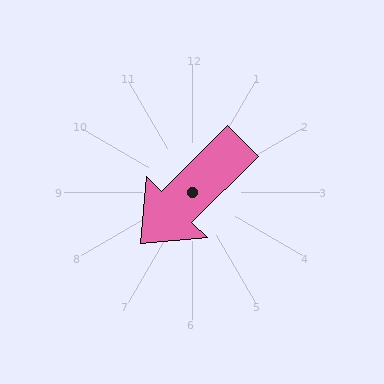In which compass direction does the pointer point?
Southwest.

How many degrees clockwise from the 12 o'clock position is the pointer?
Approximately 225 degrees.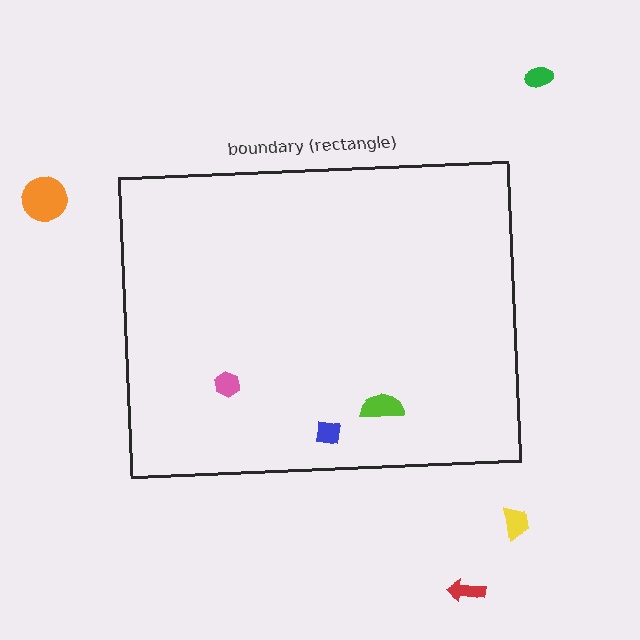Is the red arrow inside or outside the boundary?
Outside.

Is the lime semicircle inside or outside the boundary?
Inside.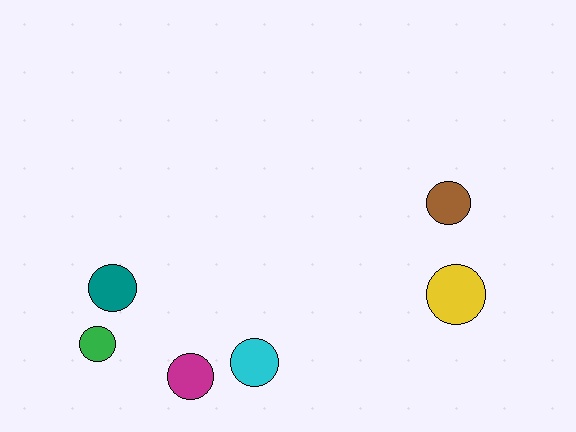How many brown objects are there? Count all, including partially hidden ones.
There is 1 brown object.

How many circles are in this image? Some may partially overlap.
There are 6 circles.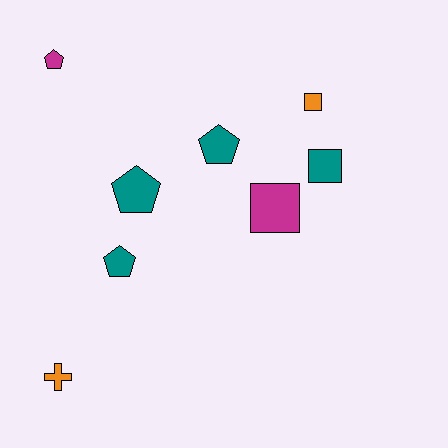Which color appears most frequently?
Teal, with 4 objects.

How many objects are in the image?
There are 8 objects.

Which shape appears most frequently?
Pentagon, with 4 objects.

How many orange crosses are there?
There is 1 orange cross.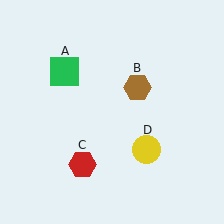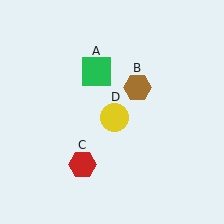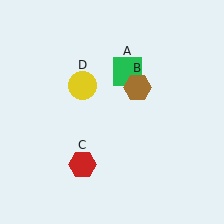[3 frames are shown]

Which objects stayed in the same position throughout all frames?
Brown hexagon (object B) and red hexagon (object C) remained stationary.